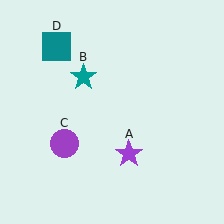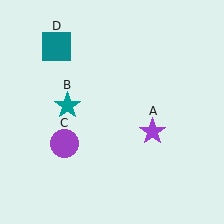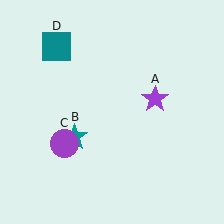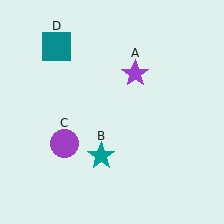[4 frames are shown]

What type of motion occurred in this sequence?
The purple star (object A), teal star (object B) rotated counterclockwise around the center of the scene.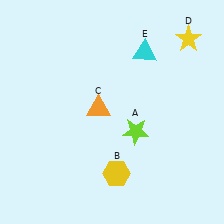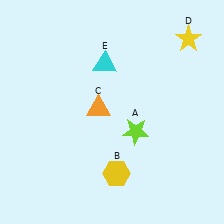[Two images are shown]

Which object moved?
The cyan triangle (E) moved left.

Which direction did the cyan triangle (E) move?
The cyan triangle (E) moved left.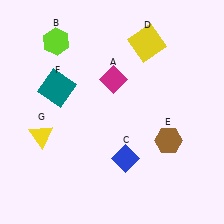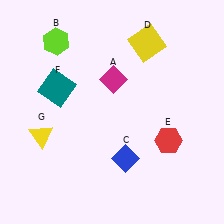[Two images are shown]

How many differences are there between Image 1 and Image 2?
There is 1 difference between the two images.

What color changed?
The hexagon (E) changed from brown in Image 1 to red in Image 2.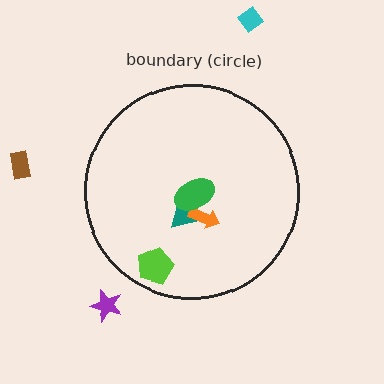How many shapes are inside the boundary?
4 inside, 3 outside.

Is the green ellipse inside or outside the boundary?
Inside.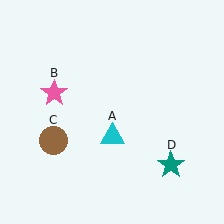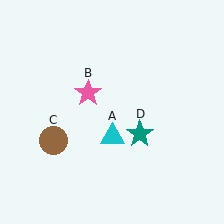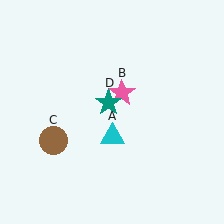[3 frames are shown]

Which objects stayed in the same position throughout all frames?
Cyan triangle (object A) and brown circle (object C) remained stationary.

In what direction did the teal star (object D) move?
The teal star (object D) moved up and to the left.